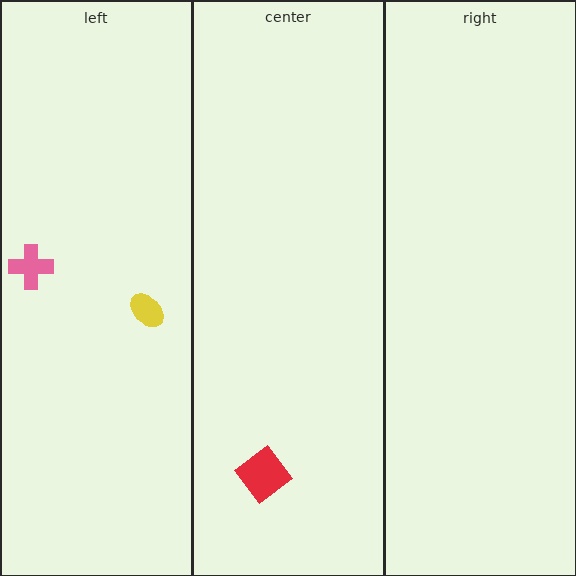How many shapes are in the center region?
1.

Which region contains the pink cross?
The left region.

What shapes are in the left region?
The yellow ellipse, the pink cross.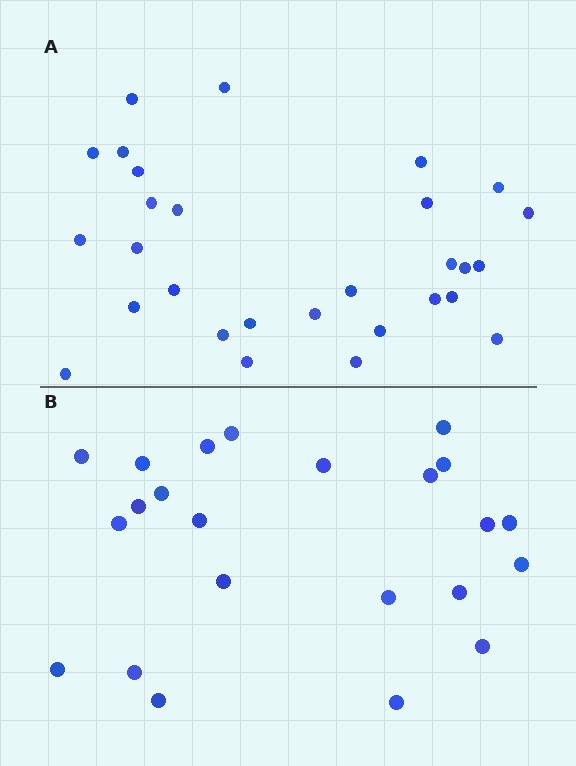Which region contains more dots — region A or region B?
Region A (the top region) has more dots.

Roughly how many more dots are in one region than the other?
Region A has about 6 more dots than region B.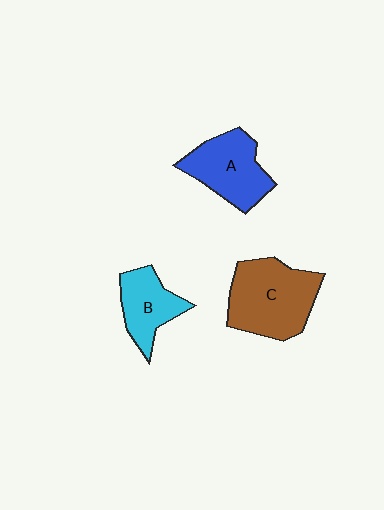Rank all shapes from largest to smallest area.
From largest to smallest: C (brown), A (blue), B (cyan).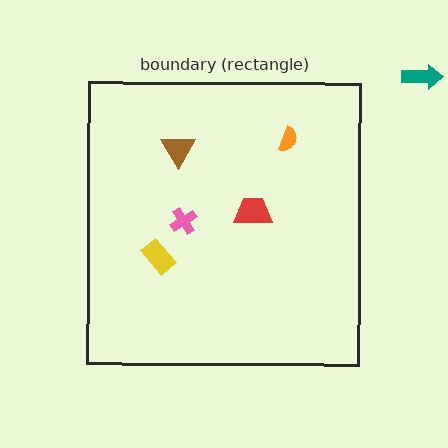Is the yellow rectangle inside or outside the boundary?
Inside.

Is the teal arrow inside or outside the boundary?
Outside.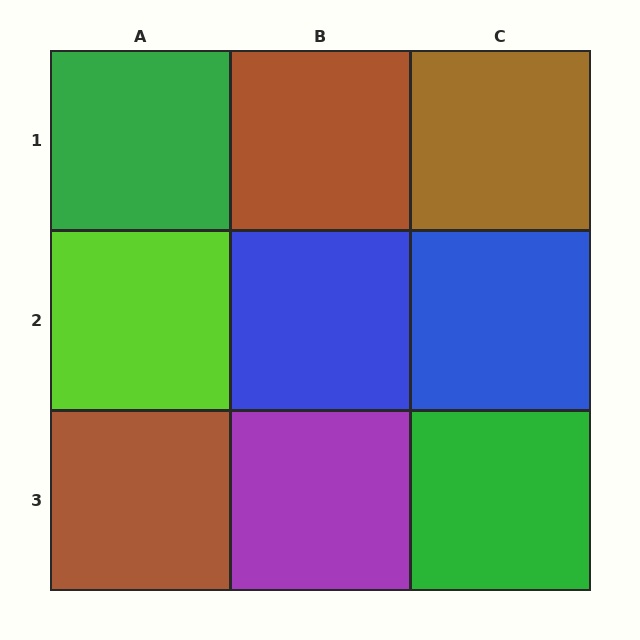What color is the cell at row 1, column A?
Green.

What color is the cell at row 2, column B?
Blue.